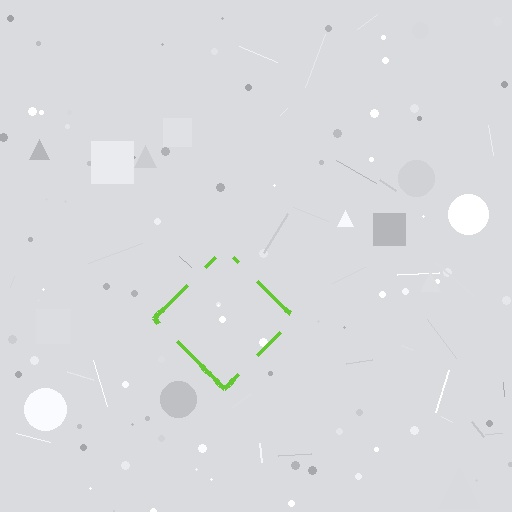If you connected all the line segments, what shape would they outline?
They would outline a diamond.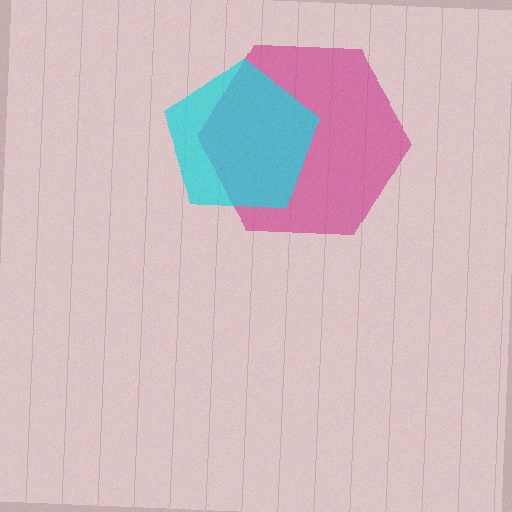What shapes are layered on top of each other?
The layered shapes are: a magenta hexagon, a cyan pentagon.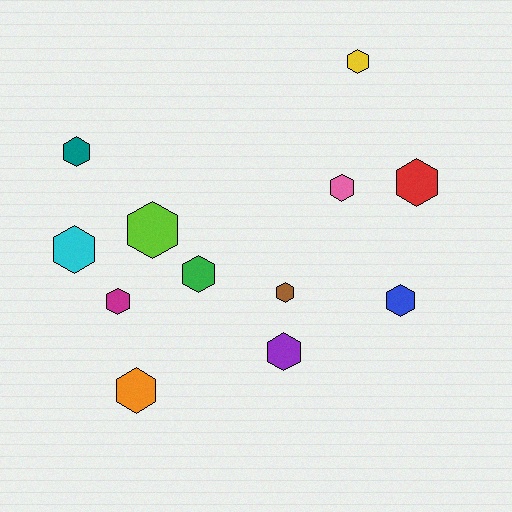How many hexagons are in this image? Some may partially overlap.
There are 12 hexagons.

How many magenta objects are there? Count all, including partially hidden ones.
There is 1 magenta object.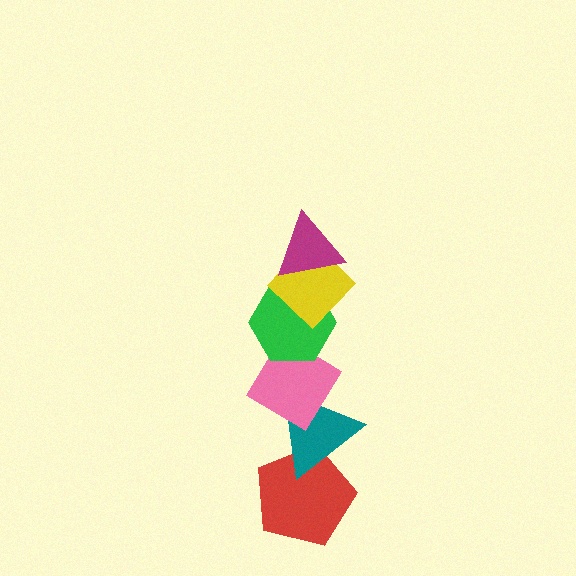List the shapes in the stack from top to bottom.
From top to bottom: the magenta triangle, the yellow diamond, the green hexagon, the pink diamond, the teal triangle, the red pentagon.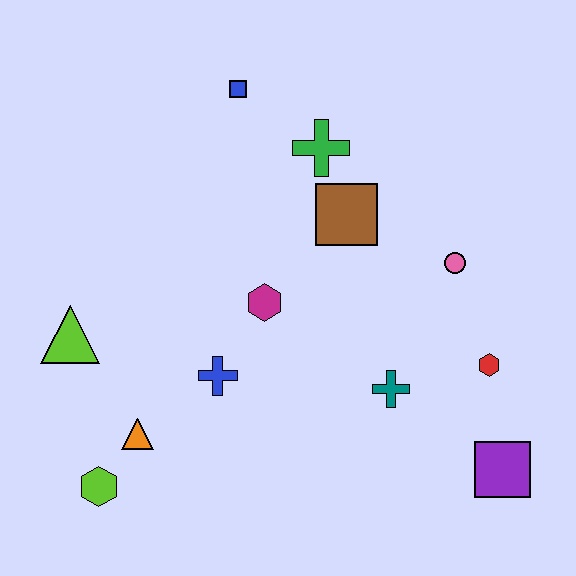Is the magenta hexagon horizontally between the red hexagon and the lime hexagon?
Yes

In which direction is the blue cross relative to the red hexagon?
The blue cross is to the left of the red hexagon.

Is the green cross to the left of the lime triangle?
No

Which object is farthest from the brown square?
The lime hexagon is farthest from the brown square.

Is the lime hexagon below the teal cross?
Yes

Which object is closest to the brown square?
The green cross is closest to the brown square.